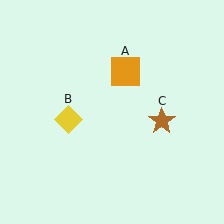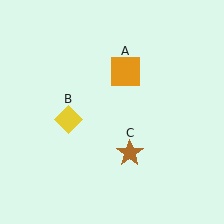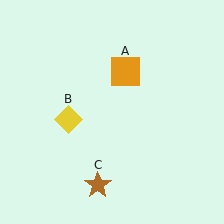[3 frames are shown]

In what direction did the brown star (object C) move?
The brown star (object C) moved down and to the left.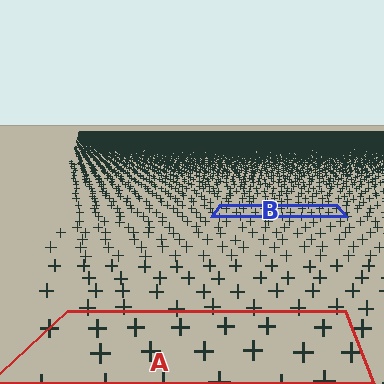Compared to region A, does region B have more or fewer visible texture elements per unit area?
Region B has more texture elements per unit area — they are packed more densely because it is farther away.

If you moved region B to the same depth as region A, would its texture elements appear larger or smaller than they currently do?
They would appear larger. At a closer depth, the same texture elements are projected at a bigger on-screen size.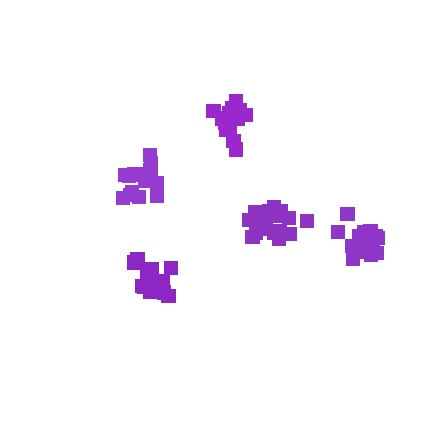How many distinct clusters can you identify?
There are 5 distinct clusters.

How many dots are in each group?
Group 1: 15 dots, Group 2: 18 dots, Group 3: 16 dots, Group 4: 15 dots, Group 5: 20 dots (84 total).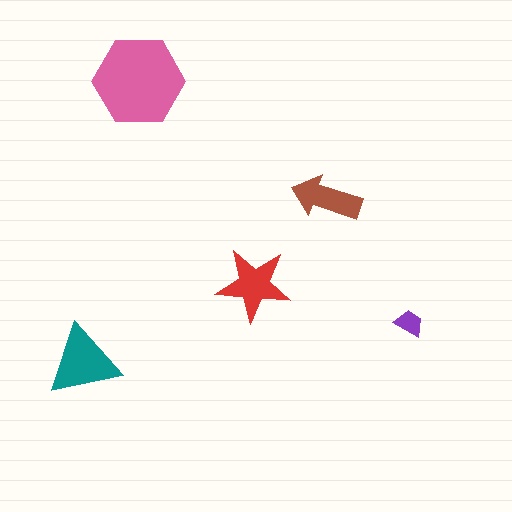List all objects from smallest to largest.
The purple trapezoid, the brown arrow, the red star, the teal triangle, the pink hexagon.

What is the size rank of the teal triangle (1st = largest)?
2nd.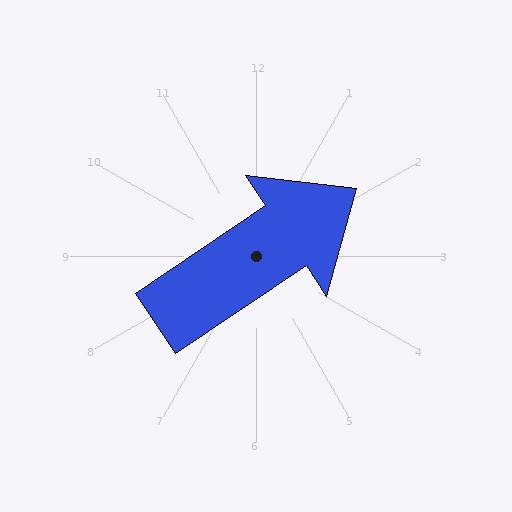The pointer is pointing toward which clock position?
Roughly 2 o'clock.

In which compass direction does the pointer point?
Northeast.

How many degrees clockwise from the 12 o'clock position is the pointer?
Approximately 56 degrees.